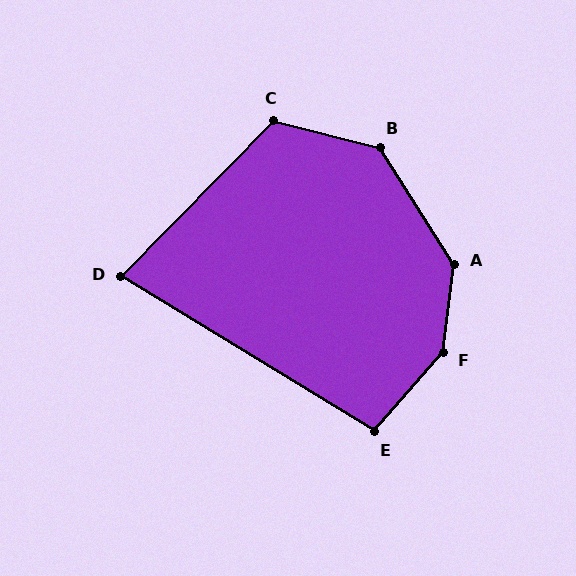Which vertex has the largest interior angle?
F, at approximately 146 degrees.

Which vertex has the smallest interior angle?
D, at approximately 77 degrees.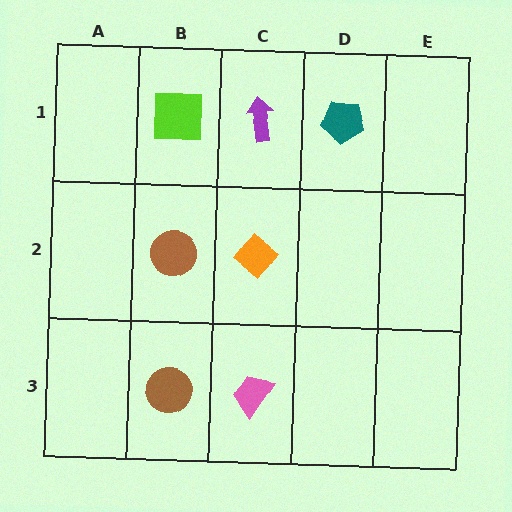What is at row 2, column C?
An orange diamond.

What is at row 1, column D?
A teal pentagon.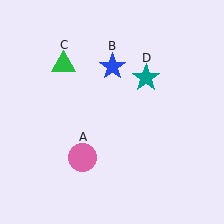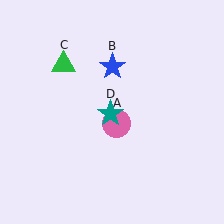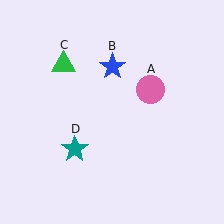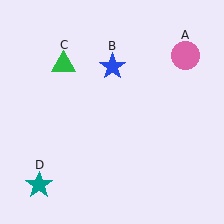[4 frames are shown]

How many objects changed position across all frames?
2 objects changed position: pink circle (object A), teal star (object D).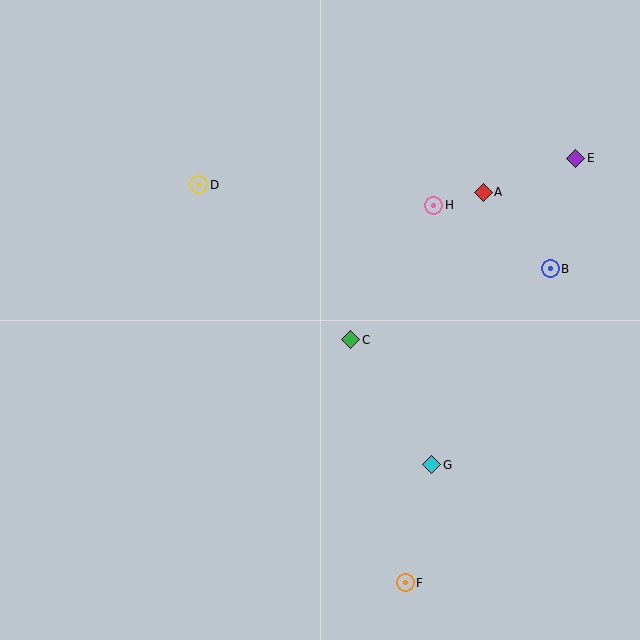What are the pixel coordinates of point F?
Point F is at (405, 583).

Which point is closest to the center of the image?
Point C at (351, 340) is closest to the center.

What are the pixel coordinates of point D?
Point D is at (199, 185).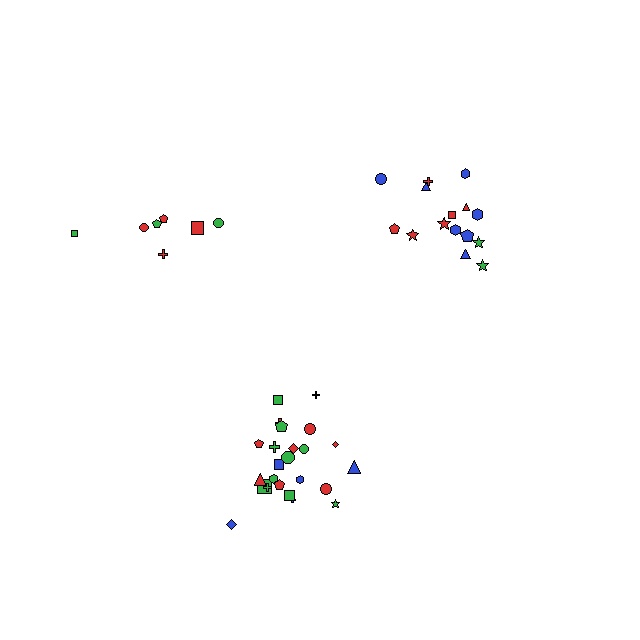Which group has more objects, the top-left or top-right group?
The top-right group.